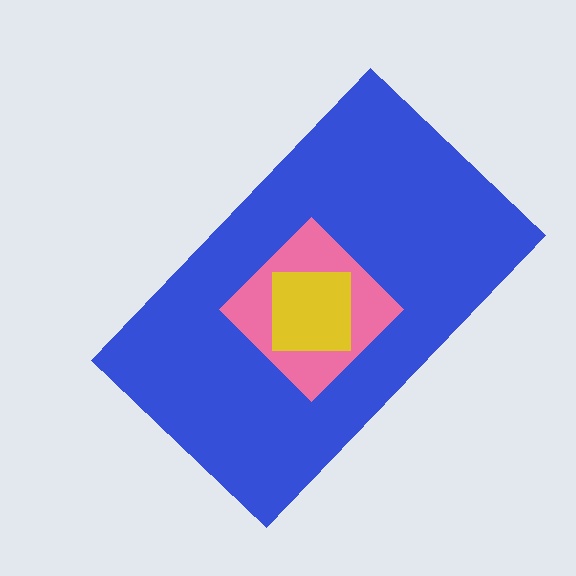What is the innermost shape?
The yellow square.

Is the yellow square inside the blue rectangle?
Yes.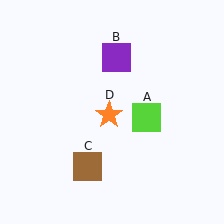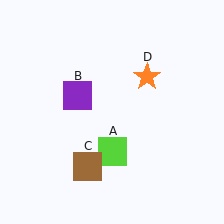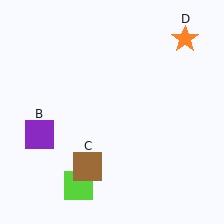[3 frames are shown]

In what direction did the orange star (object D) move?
The orange star (object D) moved up and to the right.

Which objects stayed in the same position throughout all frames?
Brown square (object C) remained stationary.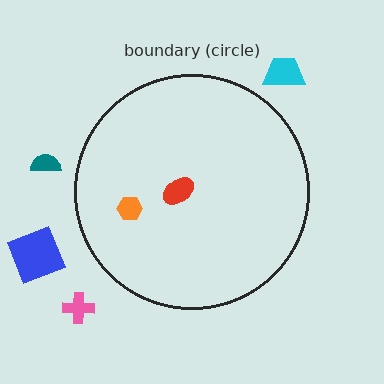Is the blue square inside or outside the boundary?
Outside.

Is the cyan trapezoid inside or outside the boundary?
Outside.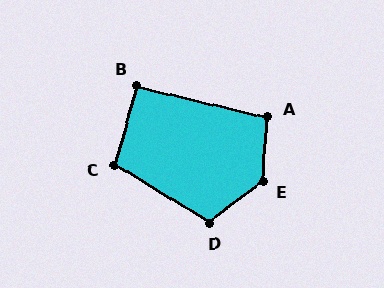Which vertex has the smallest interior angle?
B, at approximately 92 degrees.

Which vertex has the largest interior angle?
E, at approximately 131 degrees.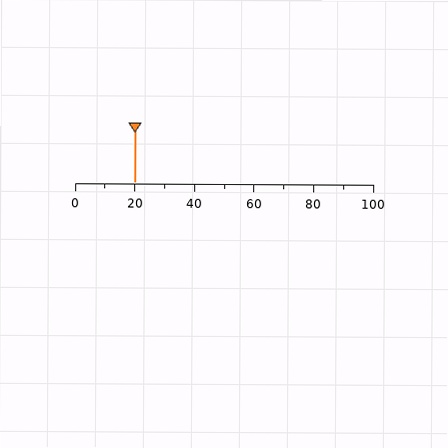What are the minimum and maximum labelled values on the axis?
The axis runs from 0 to 100.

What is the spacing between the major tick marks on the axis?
The major ticks are spaced 20 apart.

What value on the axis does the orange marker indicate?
The marker indicates approximately 20.